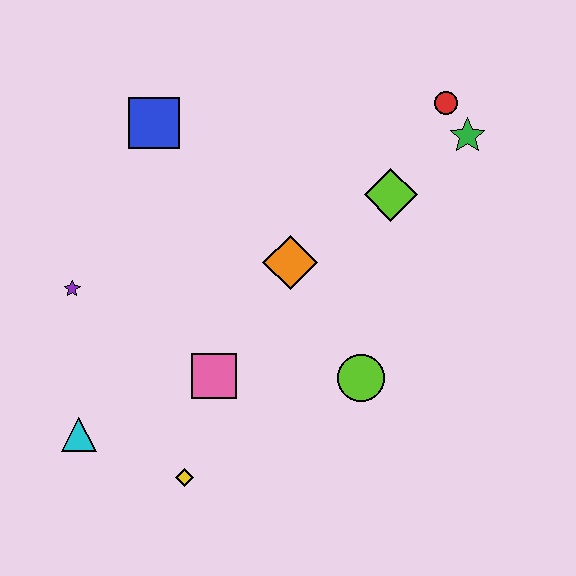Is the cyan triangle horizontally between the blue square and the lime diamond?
No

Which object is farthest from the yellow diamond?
The red circle is farthest from the yellow diamond.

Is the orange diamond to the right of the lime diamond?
No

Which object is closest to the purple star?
The cyan triangle is closest to the purple star.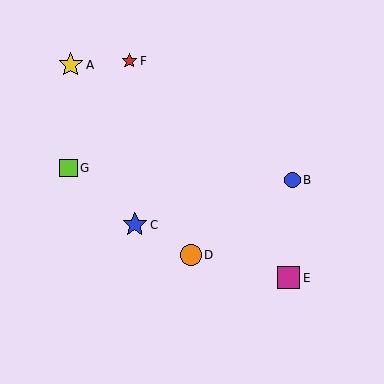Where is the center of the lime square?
The center of the lime square is at (68, 168).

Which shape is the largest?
The blue star (labeled C) is the largest.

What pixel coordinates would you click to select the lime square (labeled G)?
Click at (68, 168) to select the lime square G.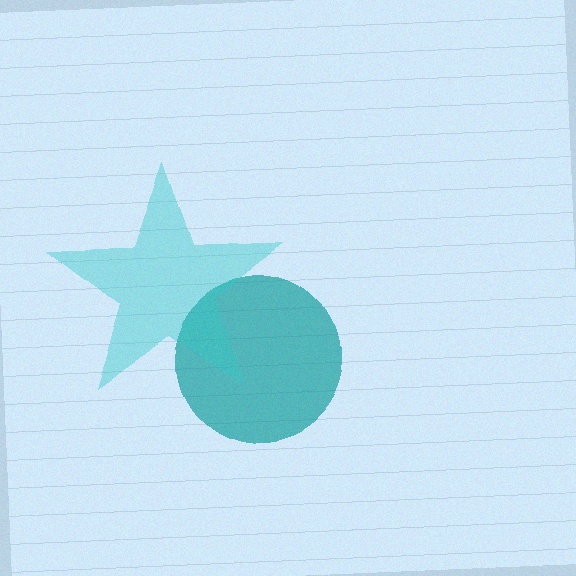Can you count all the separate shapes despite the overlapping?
Yes, there are 2 separate shapes.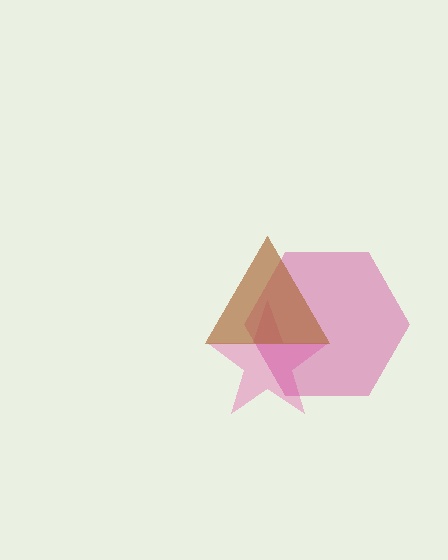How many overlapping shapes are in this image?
There are 3 overlapping shapes in the image.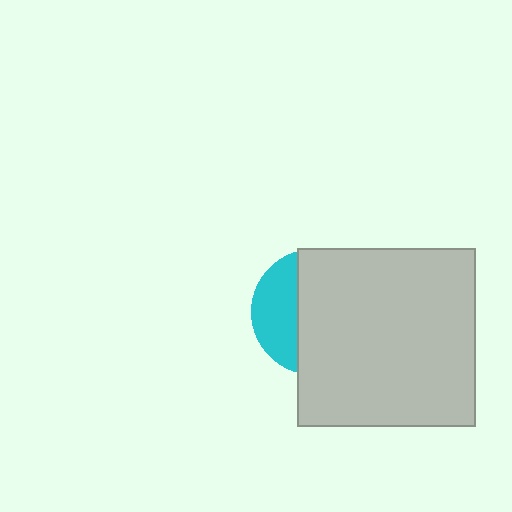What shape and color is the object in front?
The object in front is a light gray square.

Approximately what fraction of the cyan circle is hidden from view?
Roughly 67% of the cyan circle is hidden behind the light gray square.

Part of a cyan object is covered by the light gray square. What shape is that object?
It is a circle.